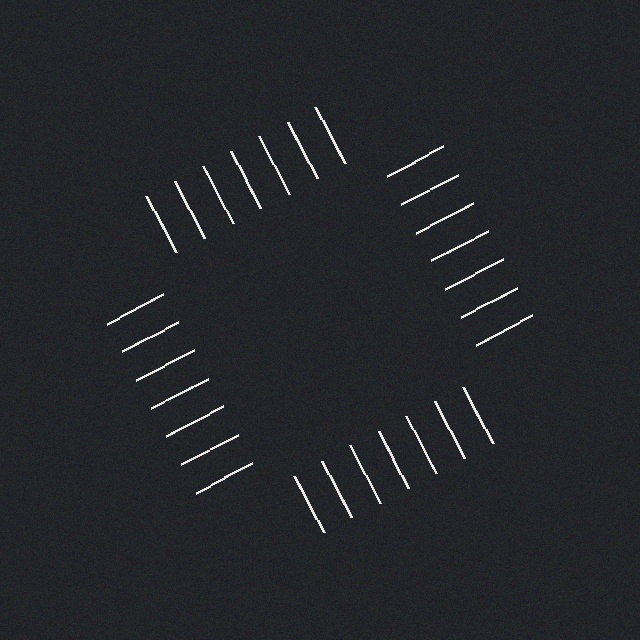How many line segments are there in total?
28 — 7 along each of the 4 edges.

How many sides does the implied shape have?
4 sides — the line-ends trace a square.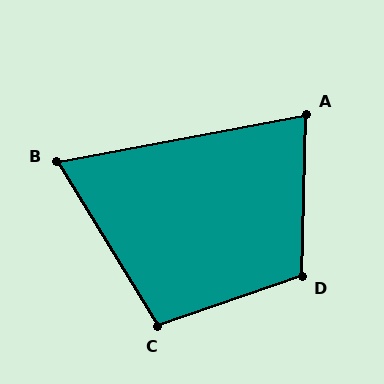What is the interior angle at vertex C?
Approximately 102 degrees (obtuse).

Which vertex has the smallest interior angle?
B, at approximately 69 degrees.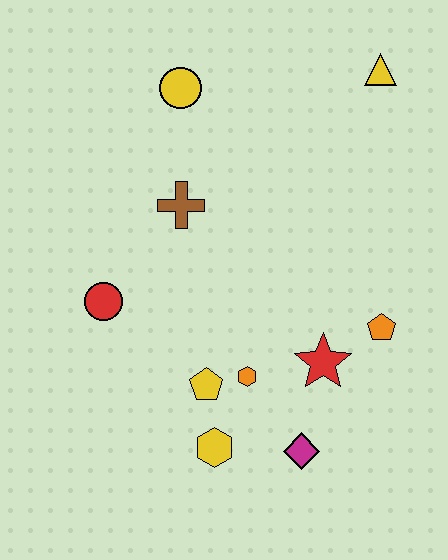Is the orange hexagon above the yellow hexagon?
Yes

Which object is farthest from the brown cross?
The magenta diamond is farthest from the brown cross.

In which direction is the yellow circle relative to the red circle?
The yellow circle is above the red circle.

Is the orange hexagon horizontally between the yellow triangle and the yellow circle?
Yes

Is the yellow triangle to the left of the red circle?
No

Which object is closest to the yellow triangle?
The yellow circle is closest to the yellow triangle.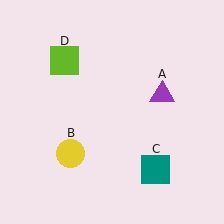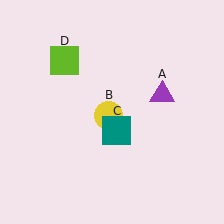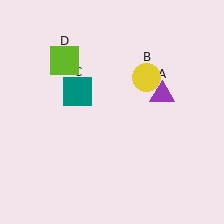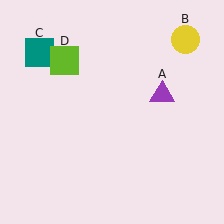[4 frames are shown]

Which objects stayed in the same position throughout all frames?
Purple triangle (object A) and lime square (object D) remained stationary.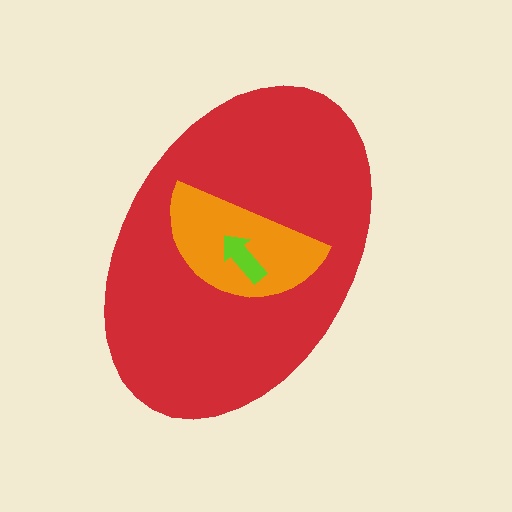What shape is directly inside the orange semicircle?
The lime arrow.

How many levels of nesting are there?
3.